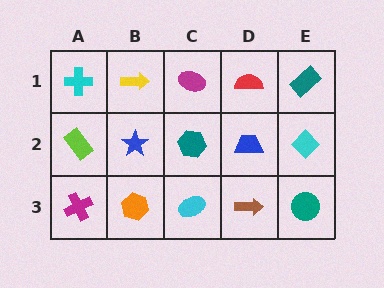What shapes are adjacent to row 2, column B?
A yellow arrow (row 1, column B), an orange hexagon (row 3, column B), a lime rectangle (row 2, column A), a teal hexagon (row 2, column C).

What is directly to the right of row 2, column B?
A teal hexagon.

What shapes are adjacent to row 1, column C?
A teal hexagon (row 2, column C), a yellow arrow (row 1, column B), a red semicircle (row 1, column D).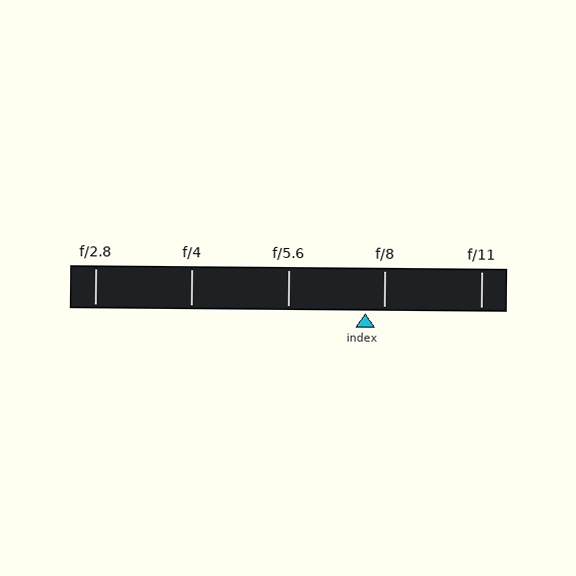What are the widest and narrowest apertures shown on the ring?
The widest aperture shown is f/2.8 and the narrowest is f/11.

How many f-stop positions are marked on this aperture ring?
There are 5 f-stop positions marked.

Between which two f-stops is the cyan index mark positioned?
The index mark is between f/5.6 and f/8.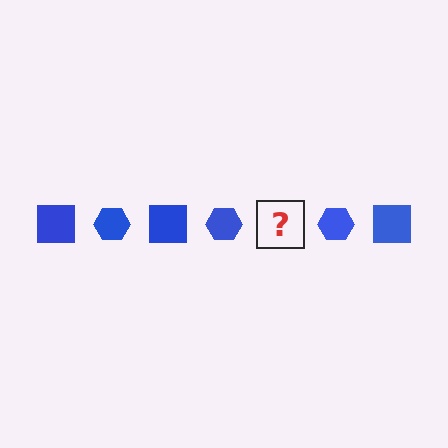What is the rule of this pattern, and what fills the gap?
The rule is that the pattern cycles through square, hexagon shapes in blue. The gap should be filled with a blue square.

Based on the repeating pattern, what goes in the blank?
The blank should be a blue square.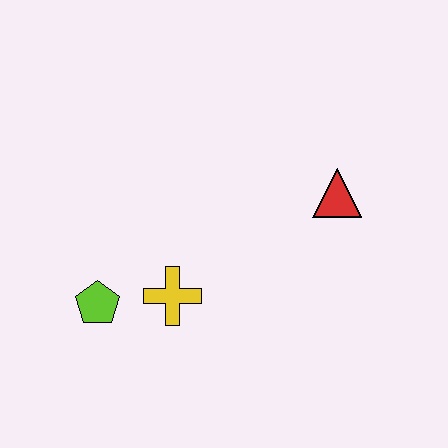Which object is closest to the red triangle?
The yellow cross is closest to the red triangle.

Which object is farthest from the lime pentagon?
The red triangle is farthest from the lime pentagon.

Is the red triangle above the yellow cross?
Yes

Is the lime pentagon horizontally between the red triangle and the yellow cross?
No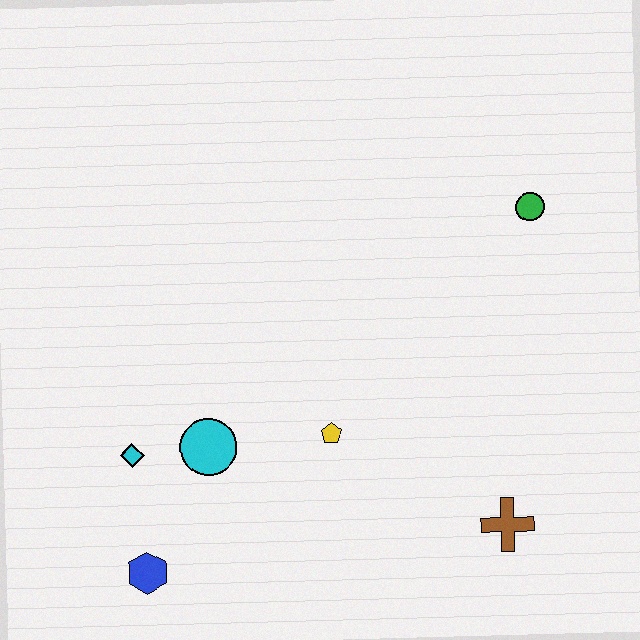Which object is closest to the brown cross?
The yellow pentagon is closest to the brown cross.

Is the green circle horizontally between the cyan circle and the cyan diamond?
No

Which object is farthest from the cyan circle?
The green circle is farthest from the cyan circle.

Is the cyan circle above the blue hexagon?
Yes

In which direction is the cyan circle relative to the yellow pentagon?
The cyan circle is to the left of the yellow pentagon.